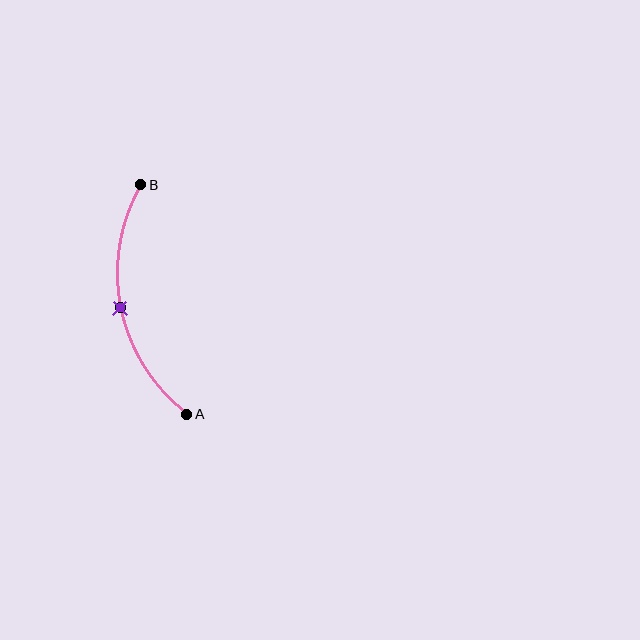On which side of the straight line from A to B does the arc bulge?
The arc bulges to the left of the straight line connecting A and B.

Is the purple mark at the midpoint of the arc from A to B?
Yes. The purple mark lies on the arc at equal arc-length from both A and B — it is the arc midpoint.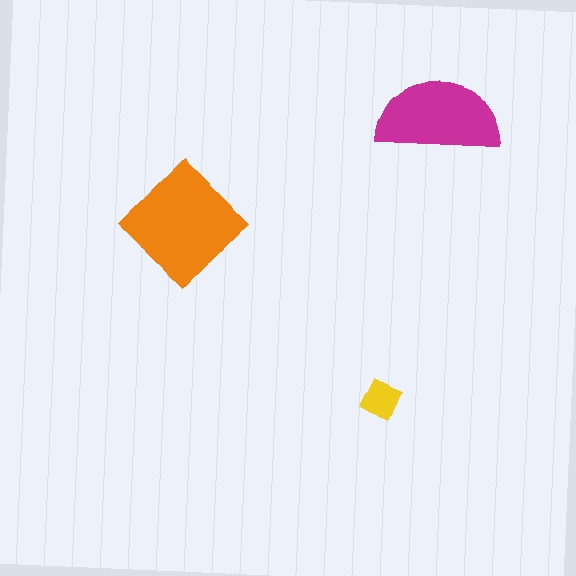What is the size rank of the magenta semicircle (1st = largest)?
2nd.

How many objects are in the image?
There are 3 objects in the image.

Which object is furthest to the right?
The magenta semicircle is rightmost.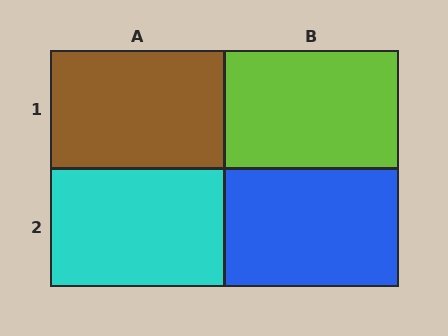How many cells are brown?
1 cell is brown.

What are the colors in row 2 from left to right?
Cyan, blue.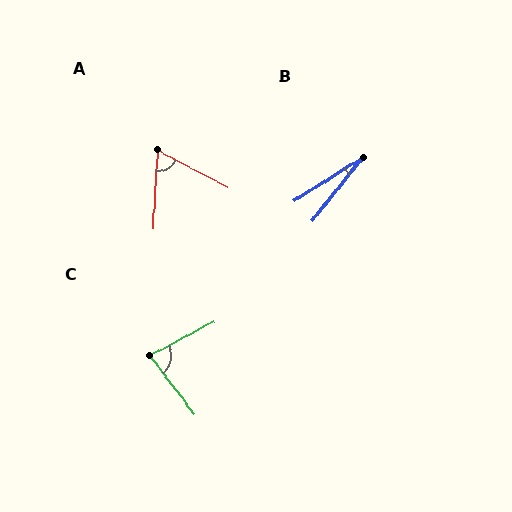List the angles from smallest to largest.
B (19°), A (65°), C (81°).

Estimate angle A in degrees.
Approximately 65 degrees.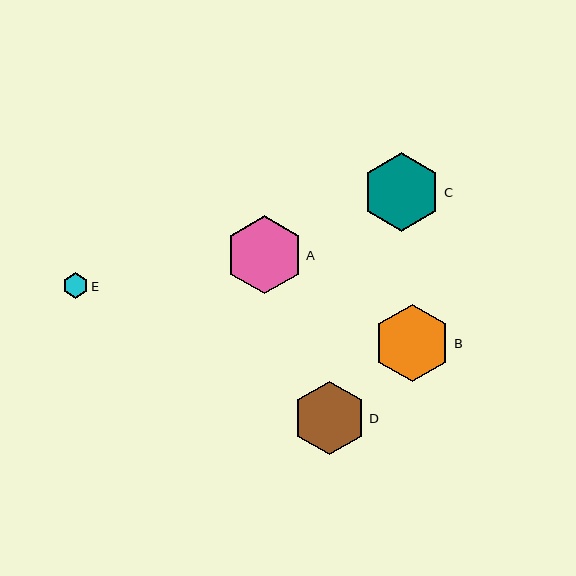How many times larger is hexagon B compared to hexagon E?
Hexagon B is approximately 3.1 times the size of hexagon E.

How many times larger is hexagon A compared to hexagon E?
Hexagon A is approximately 3.1 times the size of hexagon E.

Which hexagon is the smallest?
Hexagon E is the smallest with a size of approximately 25 pixels.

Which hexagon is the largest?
Hexagon C is the largest with a size of approximately 79 pixels.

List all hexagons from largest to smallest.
From largest to smallest: C, A, B, D, E.